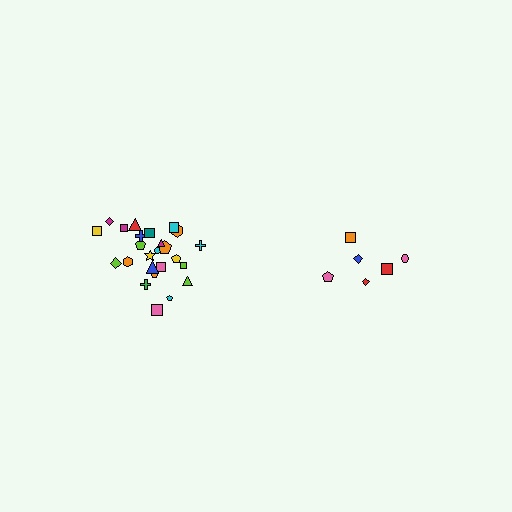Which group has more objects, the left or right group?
The left group.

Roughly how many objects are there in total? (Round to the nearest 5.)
Roughly 30 objects in total.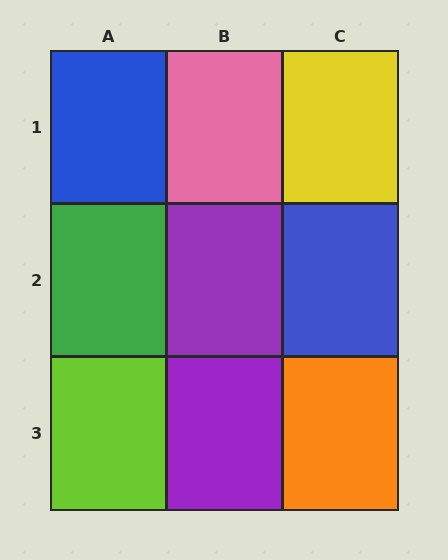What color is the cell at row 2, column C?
Blue.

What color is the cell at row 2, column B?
Purple.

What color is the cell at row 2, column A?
Green.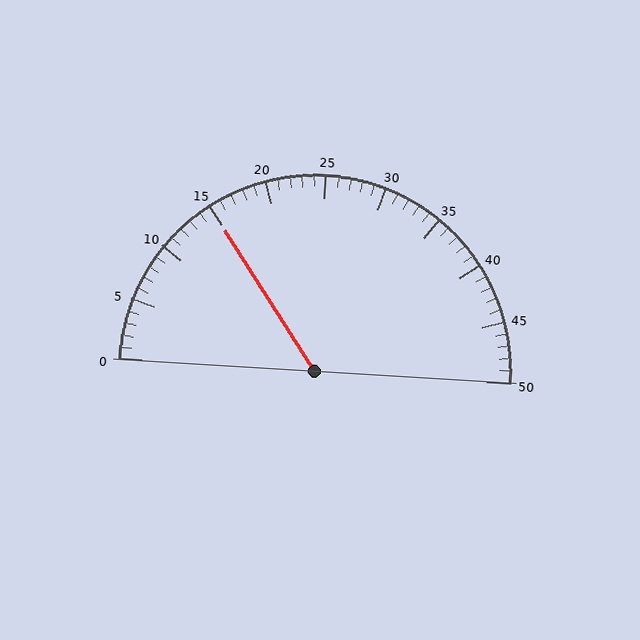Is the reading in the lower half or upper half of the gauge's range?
The reading is in the lower half of the range (0 to 50).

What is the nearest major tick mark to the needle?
The nearest major tick mark is 15.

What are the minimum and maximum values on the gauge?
The gauge ranges from 0 to 50.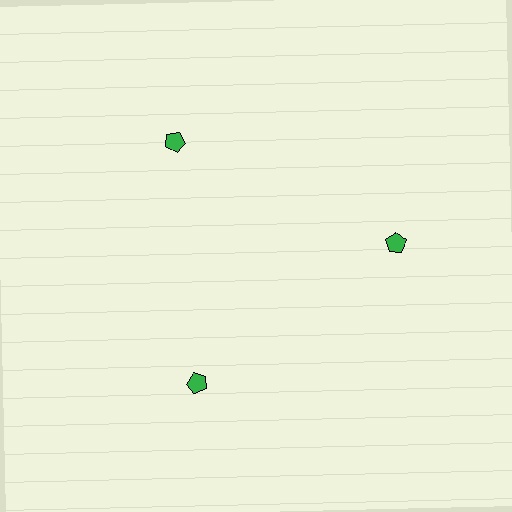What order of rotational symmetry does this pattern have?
This pattern has 3-fold rotational symmetry.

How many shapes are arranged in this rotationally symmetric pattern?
There are 3 shapes, arranged in 3 groups of 1.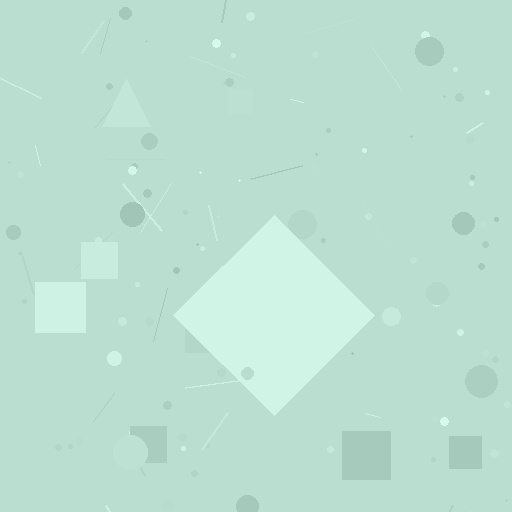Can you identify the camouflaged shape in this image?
The camouflaged shape is a diamond.